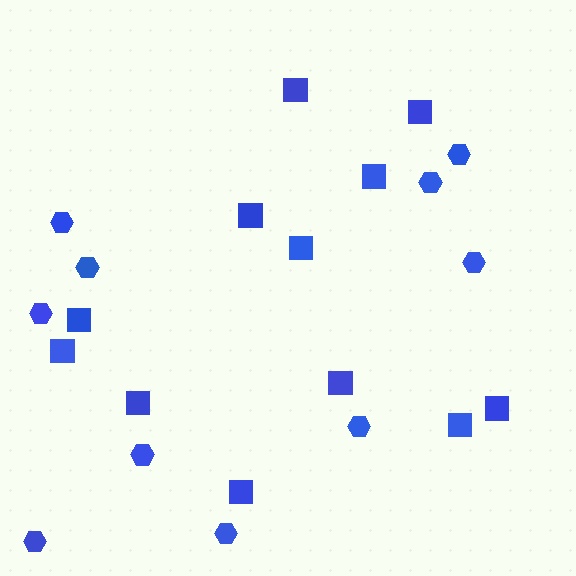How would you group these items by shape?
There are 2 groups: one group of squares (12) and one group of hexagons (10).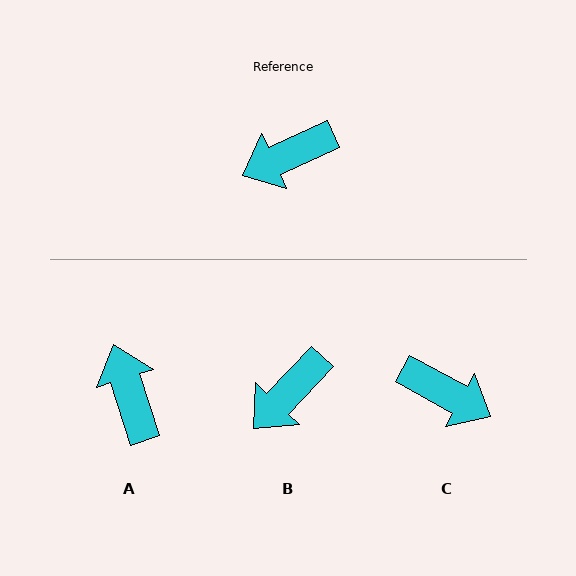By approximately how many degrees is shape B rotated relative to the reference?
Approximately 22 degrees counter-clockwise.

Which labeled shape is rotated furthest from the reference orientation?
C, about 127 degrees away.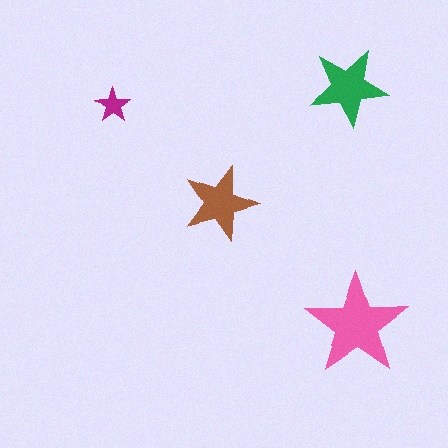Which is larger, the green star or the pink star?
The pink one.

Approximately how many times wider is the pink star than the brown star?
About 1.5 times wider.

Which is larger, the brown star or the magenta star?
The brown one.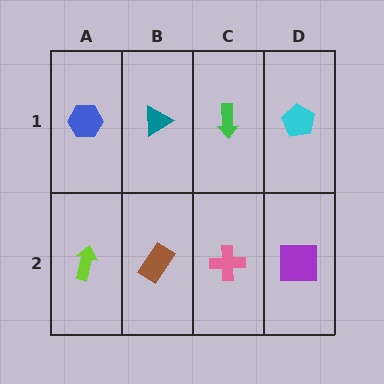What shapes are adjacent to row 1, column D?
A purple square (row 2, column D), a green arrow (row 1, column C).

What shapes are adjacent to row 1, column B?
A brown rectangle (row 2, column B), a blue hexagon (row 1, column A), a green arrow (row 1, column C).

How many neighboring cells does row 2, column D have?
2.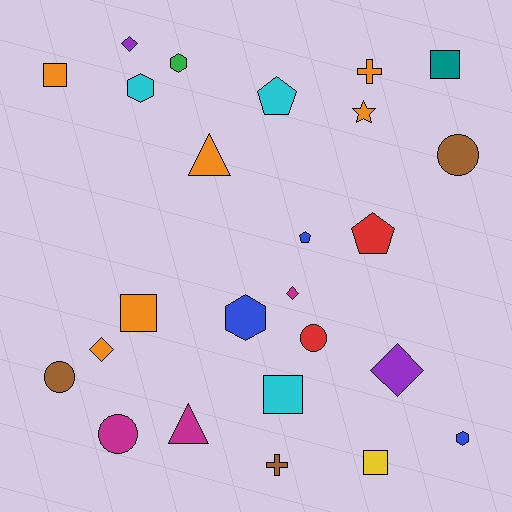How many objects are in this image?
There are 25 objects.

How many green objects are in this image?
There is 1 green object.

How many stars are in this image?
There is 1 star.